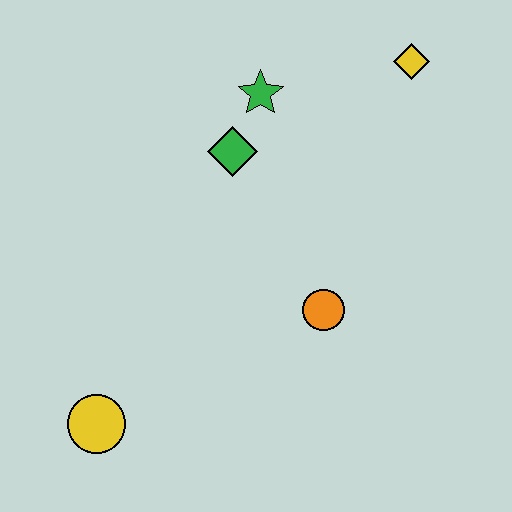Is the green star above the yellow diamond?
No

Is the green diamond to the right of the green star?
No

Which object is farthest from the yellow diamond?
The yellow circle is farthest from the yellow diamond.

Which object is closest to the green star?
The green diamond is closest to the green star.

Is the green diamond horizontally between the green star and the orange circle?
No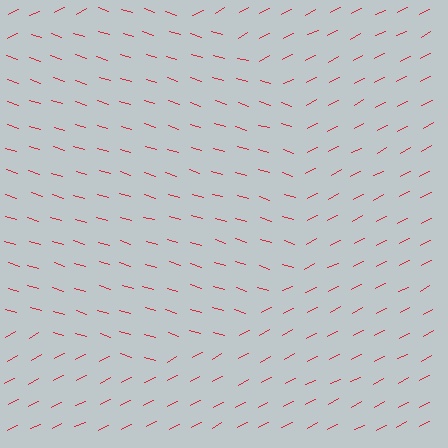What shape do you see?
I see a circle.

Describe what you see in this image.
The image is filled with small red line segments. A circle region in the image has lines oriented differently from the surrounding lines, creating a visible texture boundary.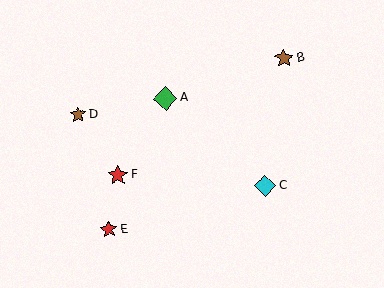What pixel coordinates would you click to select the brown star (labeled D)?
Click at (78, 114) to select the brown star D.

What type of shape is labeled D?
Shape D is a brown star.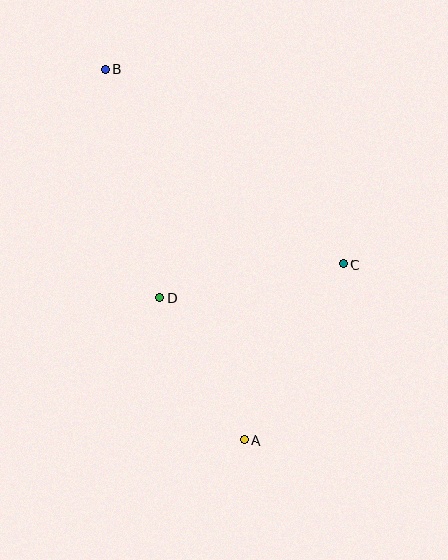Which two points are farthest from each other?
Points A and B are farthest from each other.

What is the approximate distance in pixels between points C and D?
The distance between C and D is approximately 186 pixels.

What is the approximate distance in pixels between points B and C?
The distance between B and C is approximately 307 pixels.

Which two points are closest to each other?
Points A and D are closest to each other.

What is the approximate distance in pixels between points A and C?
The distance between A and C is approximately 202 pixels.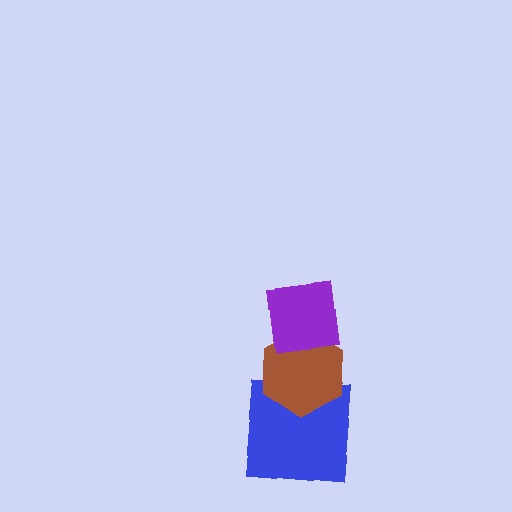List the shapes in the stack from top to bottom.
From top to bottom: the purple square, the brown hexagon, the blue square.